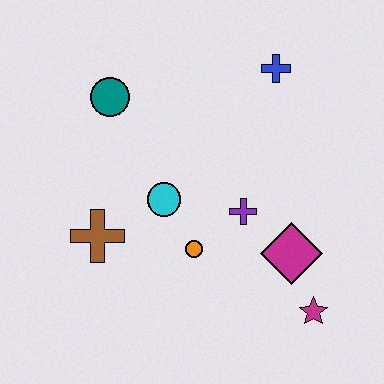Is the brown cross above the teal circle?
No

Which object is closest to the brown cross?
The cyan circle is closest to the brown cross.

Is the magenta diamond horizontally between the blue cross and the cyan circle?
No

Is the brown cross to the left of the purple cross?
Yes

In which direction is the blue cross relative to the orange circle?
The blue cross is above the orange circle.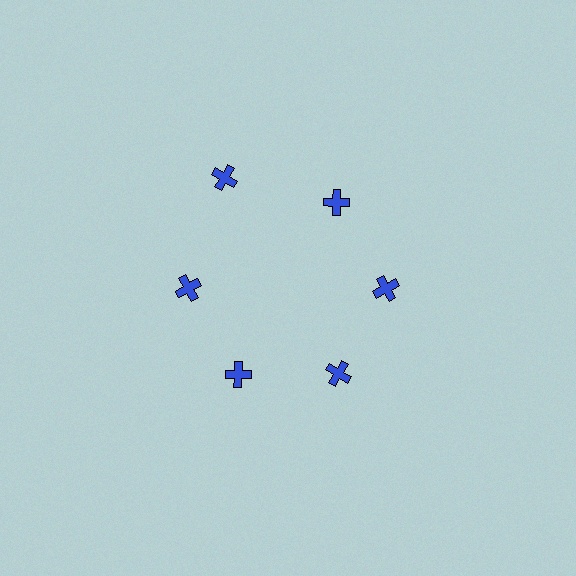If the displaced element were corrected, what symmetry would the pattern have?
It would have 6-fold rotational symmetry — the pattern would map onto itself every 60 degrees.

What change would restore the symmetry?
The symmetry would be restored by moving it inward, back onto the ring so that all 6 crosses sit at equal angles and equal distance from the center.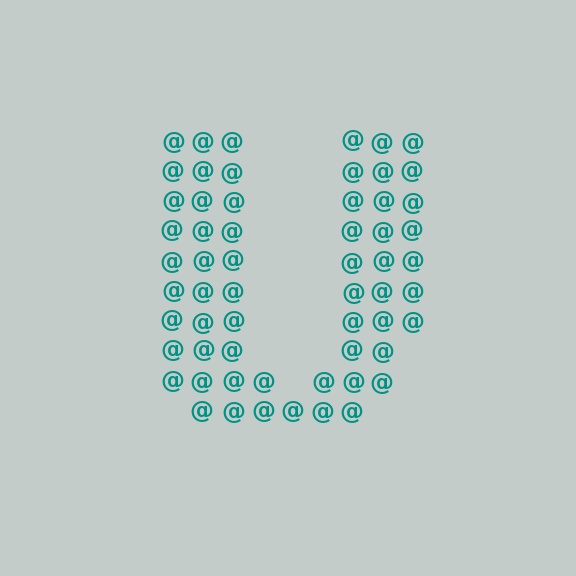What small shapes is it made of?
It is made of small at signs.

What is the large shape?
The large shape is the letter U.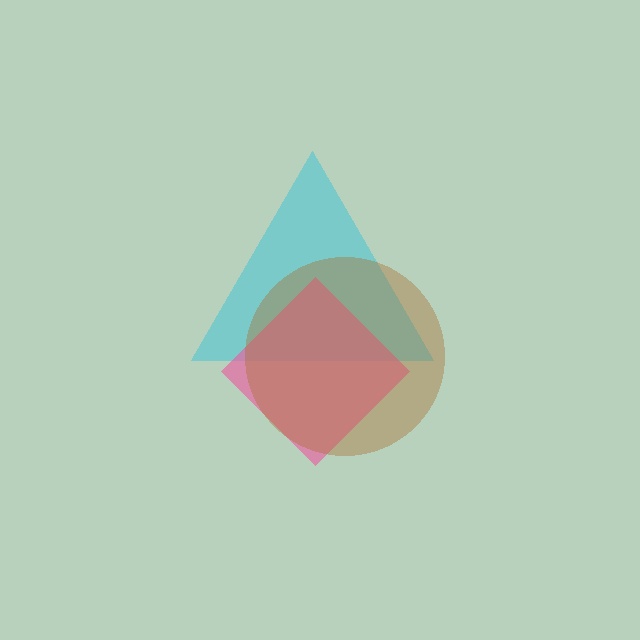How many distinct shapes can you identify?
There are 3 distinct shapes: a cyan triangle, a pink diamond, a brown circle.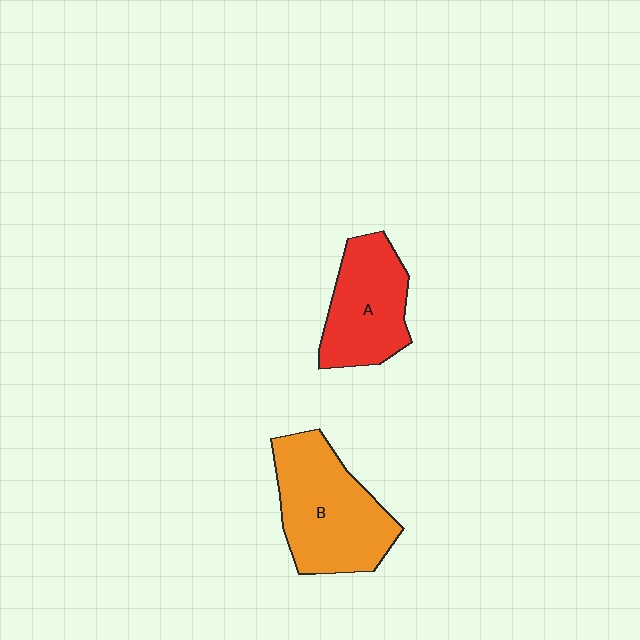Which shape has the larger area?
Shape B (orange).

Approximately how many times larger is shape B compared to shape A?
Approximately 1.3 times.